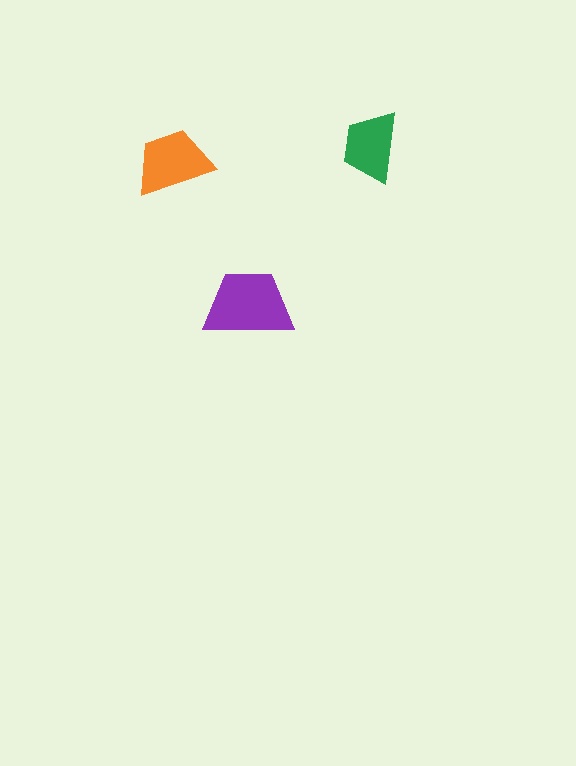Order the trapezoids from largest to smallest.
the purple one, the orange one, the green one.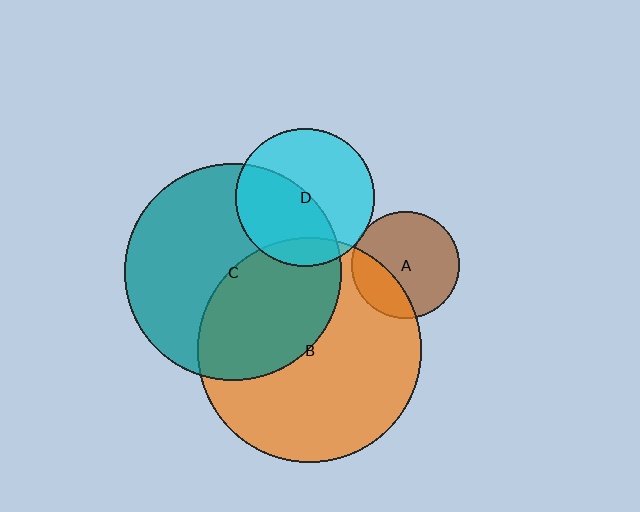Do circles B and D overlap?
Yes.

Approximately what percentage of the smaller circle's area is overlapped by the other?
Approximately 15%.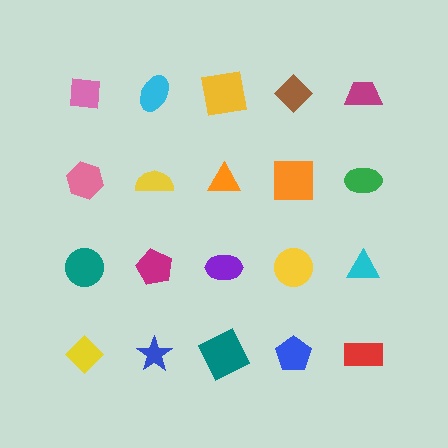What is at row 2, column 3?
An orange triangle.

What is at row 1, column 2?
A cyan ellipse.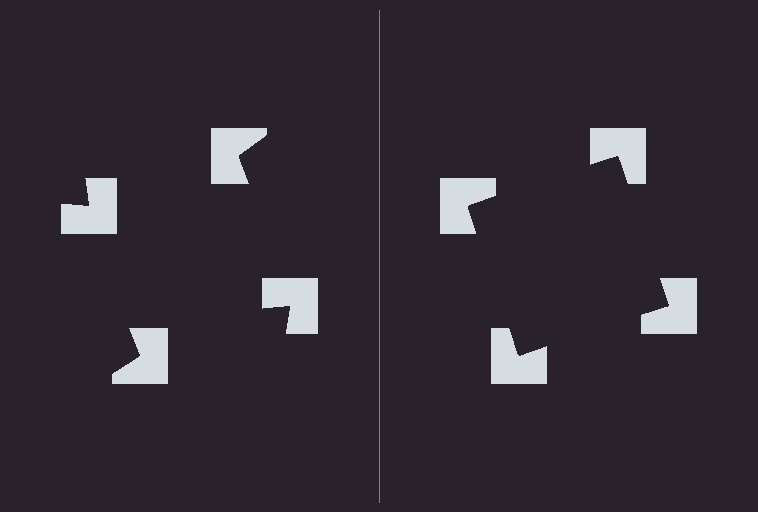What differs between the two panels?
The notched squares are positioned identically on both sides; only the wedge orientations differ. On the right they align to a square; on the left they are misaligned.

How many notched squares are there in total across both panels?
8 — 4 on each side.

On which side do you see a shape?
An illusory square appears on the right side. On the left side the wedge cuts are rotated, so no coherent shape forms.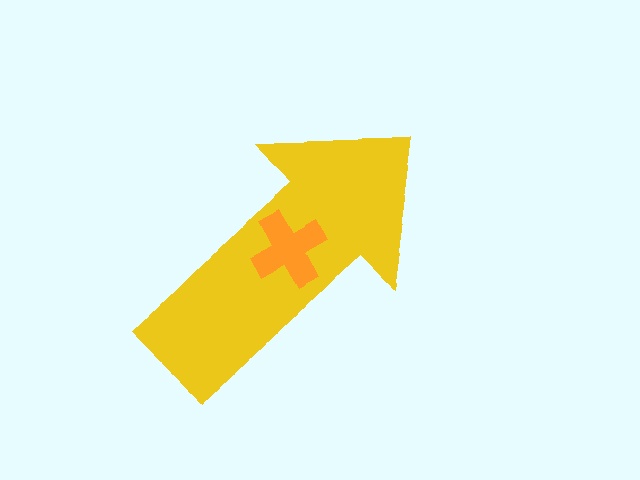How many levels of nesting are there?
2.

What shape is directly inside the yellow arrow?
The orange cross.